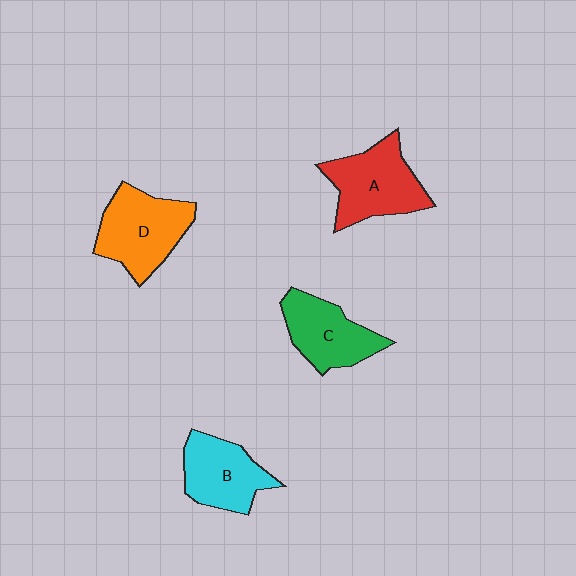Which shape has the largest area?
Shape D (orange).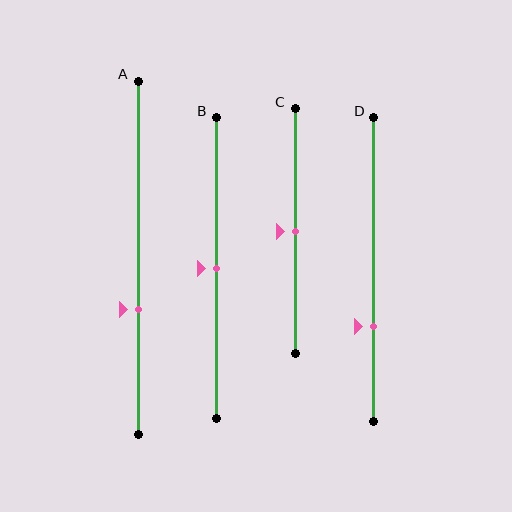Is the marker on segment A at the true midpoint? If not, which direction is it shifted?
No, the marker on segment A is shifted downward by about 15% of the segment length.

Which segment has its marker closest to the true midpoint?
Segment B has its marker closest to the true midpoint.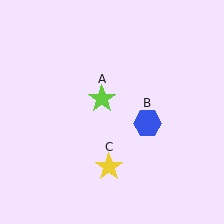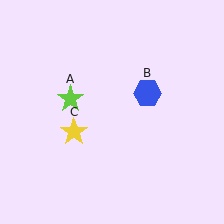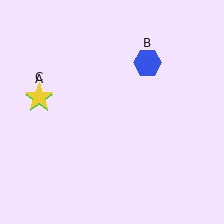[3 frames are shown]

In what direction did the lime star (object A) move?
The lime star (object A) moved left.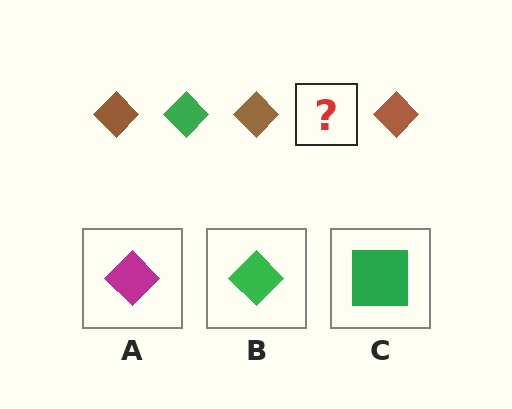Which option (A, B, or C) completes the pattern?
B.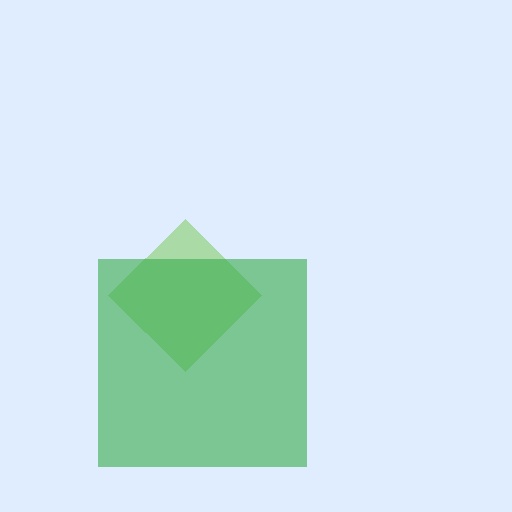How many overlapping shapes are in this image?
There are 2 overlapping shapes in the image.